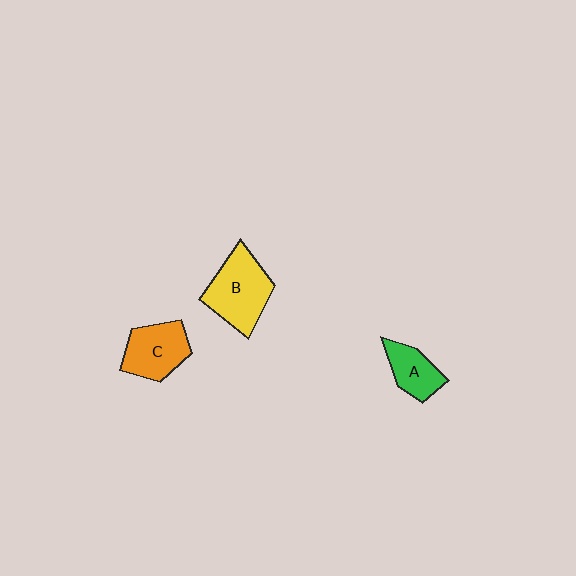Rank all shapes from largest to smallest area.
From largest to smallest: B (yellow), C (orange), A (green).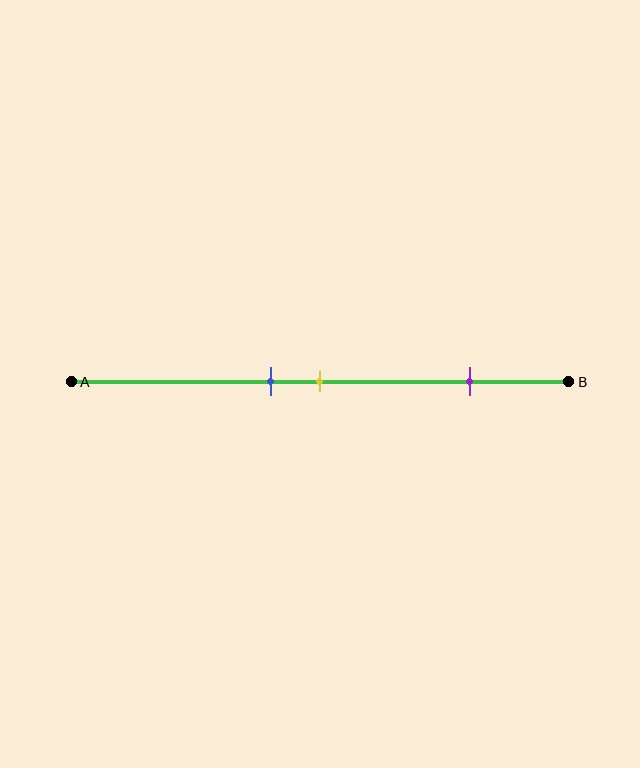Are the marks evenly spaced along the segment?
No, the marks are not evenly spaced.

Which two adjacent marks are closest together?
The blue and yellow marks are the closest adjacent pair.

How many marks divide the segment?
There are 3 marks dividing the segment.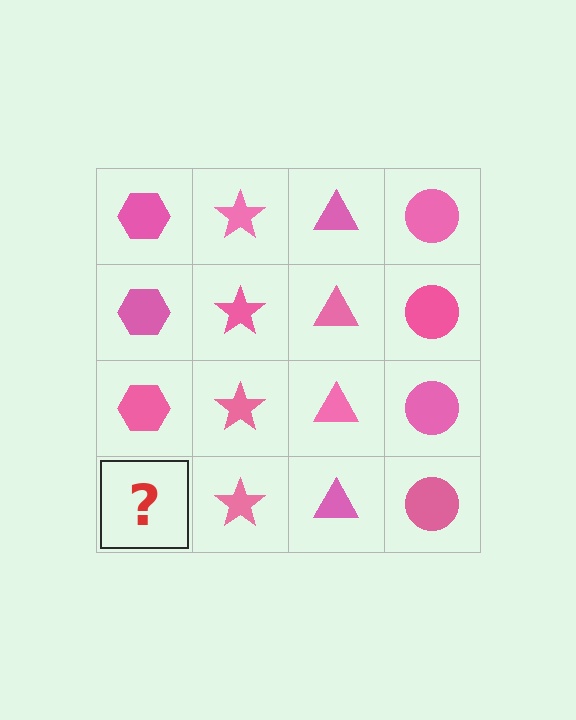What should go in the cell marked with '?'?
The missing cell should contain a pink hexagon.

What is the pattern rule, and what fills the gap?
The rule is that each column has a consistent shape. The gap should be filled with a pink hexagon.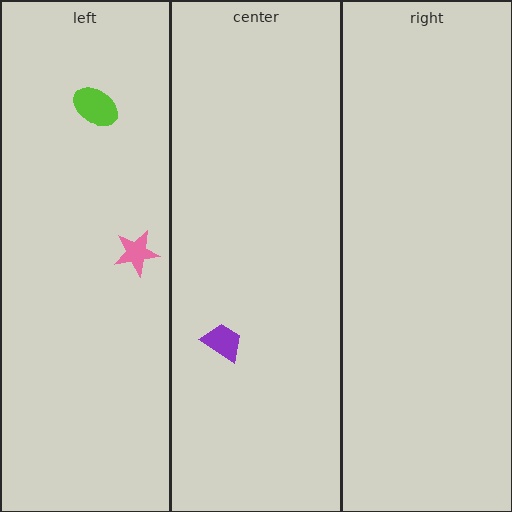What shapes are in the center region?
The purple trapezoid.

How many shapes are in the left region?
2.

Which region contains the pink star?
The left region.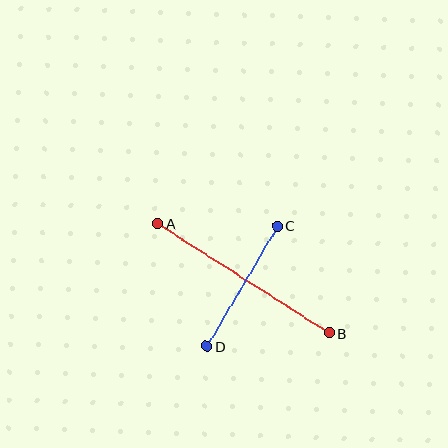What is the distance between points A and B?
The distance is approximately 203 pixels.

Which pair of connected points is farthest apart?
Points A and B are farthest apart.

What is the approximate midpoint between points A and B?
The midpoint is at approximately (243, 278) pixels.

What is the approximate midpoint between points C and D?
The midpoint is at approximately (242, 286) pixels.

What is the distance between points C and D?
The distance is approximately 139 pixels.